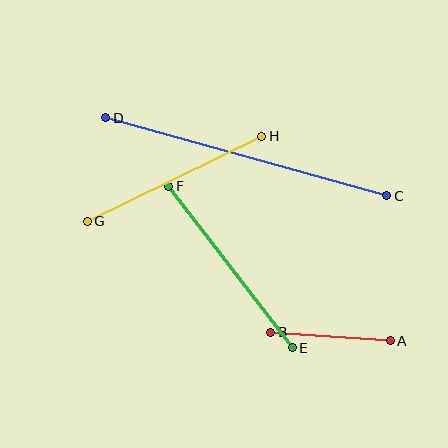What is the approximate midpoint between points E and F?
The midpoint is at approximately (230, 267) pixels.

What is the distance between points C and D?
The distance is approximately 291 pixels.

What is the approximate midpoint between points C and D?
The midpoint is at approximately (246, 157) pixels.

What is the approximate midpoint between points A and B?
The midpoint is at approximately (331, 337) pixels.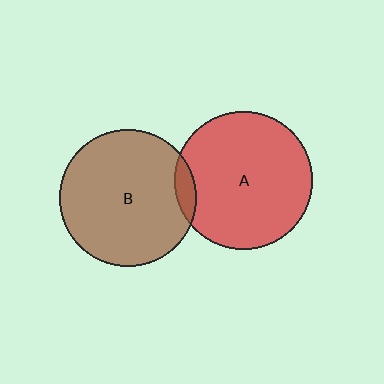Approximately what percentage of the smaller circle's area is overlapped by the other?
Approximately 5%.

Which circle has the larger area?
Circle A (red).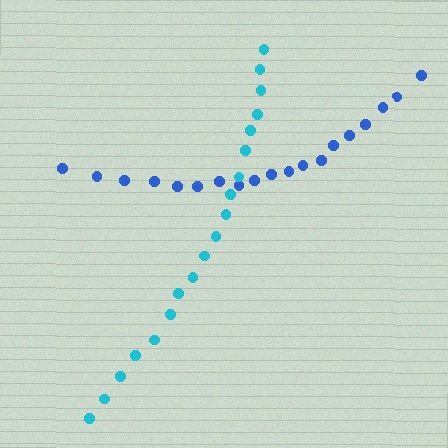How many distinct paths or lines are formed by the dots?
There are 2 distinct paths.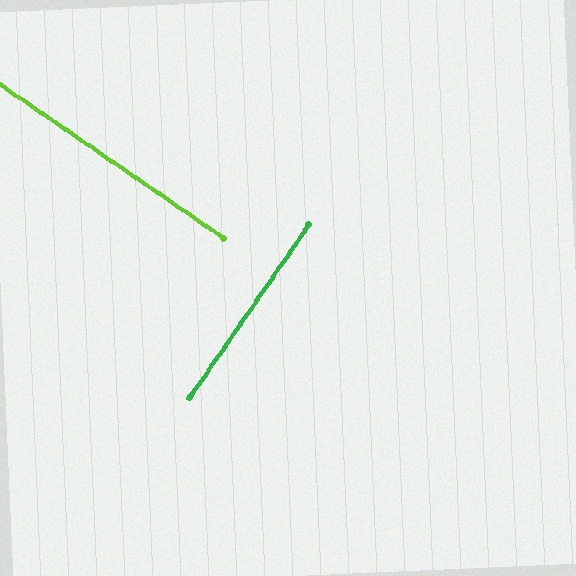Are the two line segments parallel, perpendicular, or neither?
Perpendicular — they meet at approximately 90°.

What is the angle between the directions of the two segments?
Approximately 90 degrees.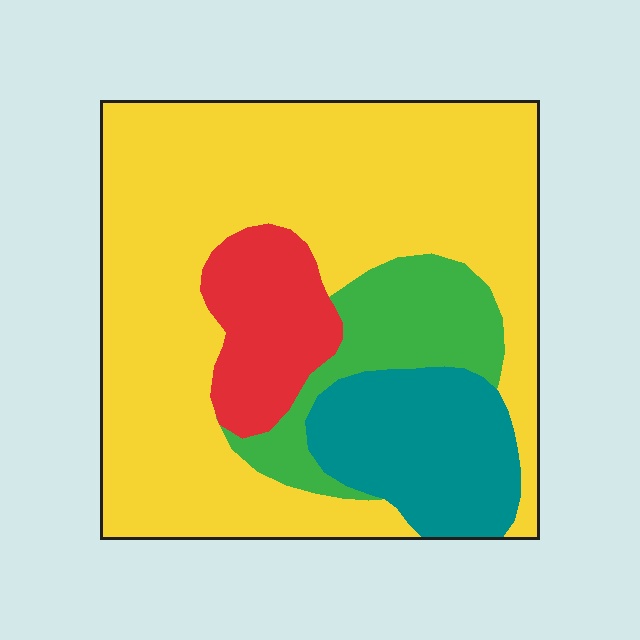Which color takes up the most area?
Yellow, at roughly 60%.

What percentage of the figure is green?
Green takes up less than a quarter of the figure.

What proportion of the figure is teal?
Teal takes up about one sixth (1/6) of the figure.